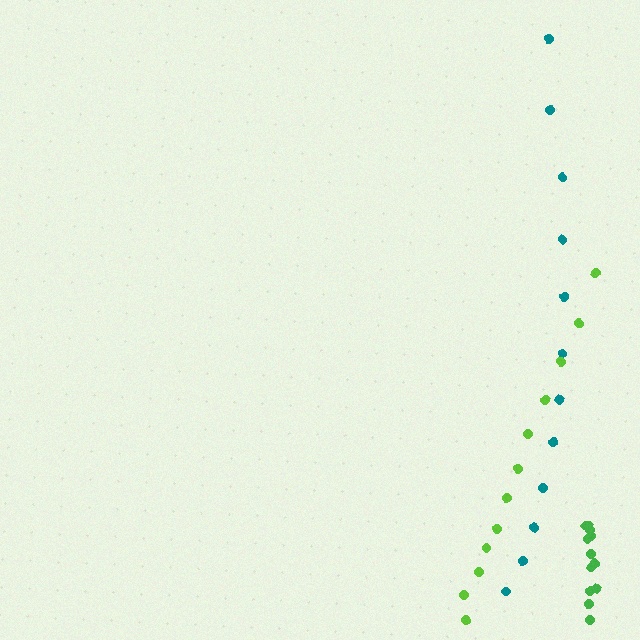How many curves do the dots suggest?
There are 3 distinct paths.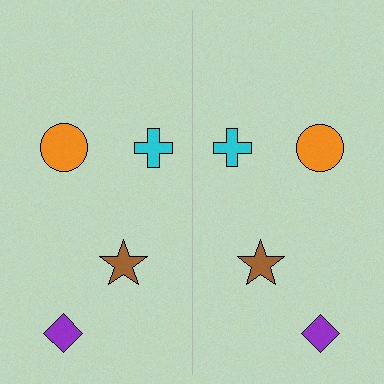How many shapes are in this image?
There are 8 shapes in this image.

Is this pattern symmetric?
Yes, this pattern has bilateral (reflection) symmetry.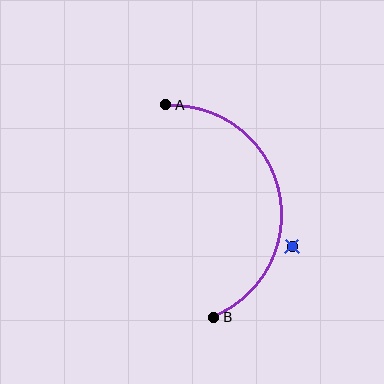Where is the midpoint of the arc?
The arc midpoint is the point on the curve farthest from the straight line joining A and B. It sits to the right of that line.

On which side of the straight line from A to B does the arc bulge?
The arc bulges to the right of the straight line connecting A and B.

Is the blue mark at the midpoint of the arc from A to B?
No — the blue mark does not lie on the arc at all. It sits slightly outside the curve.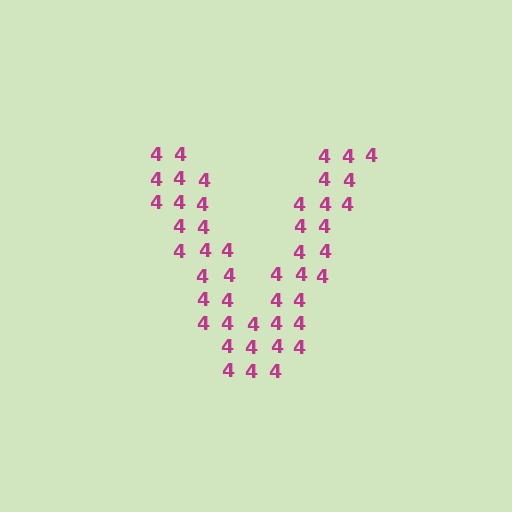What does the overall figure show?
The overall figure shows the letter V.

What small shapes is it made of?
It is made of small digit 4's.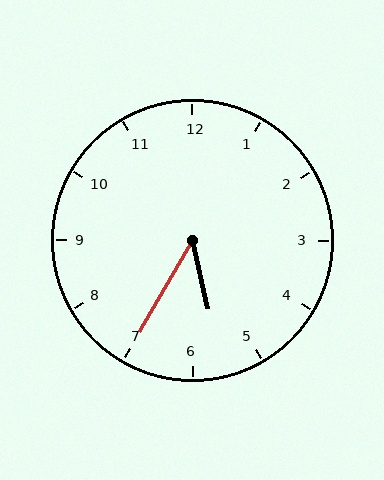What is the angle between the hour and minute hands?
Approximately 42 degrees.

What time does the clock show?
5:35.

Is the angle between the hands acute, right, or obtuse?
It is acute.